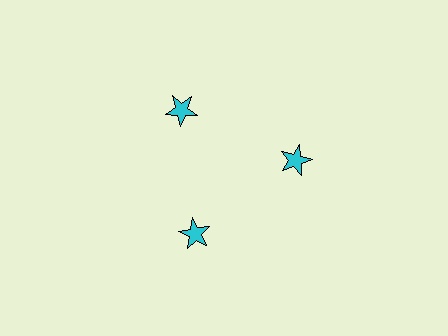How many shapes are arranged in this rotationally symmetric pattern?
There are 3 shapes, arranged in 3 groups of 1.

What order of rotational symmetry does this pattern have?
This pattern has 3-fold rotational symmetry.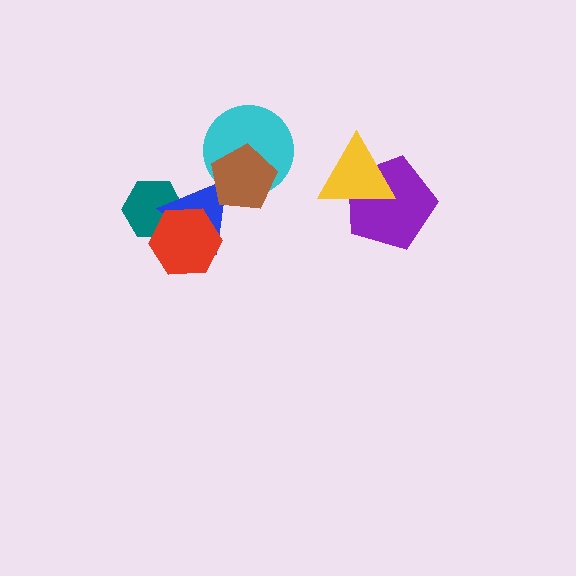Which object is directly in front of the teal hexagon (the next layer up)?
The blue triangle is directly in front of the teal hexagon.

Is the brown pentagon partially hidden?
No, no other shape covers it.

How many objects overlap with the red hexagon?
2 objects overlap with the red hexagon.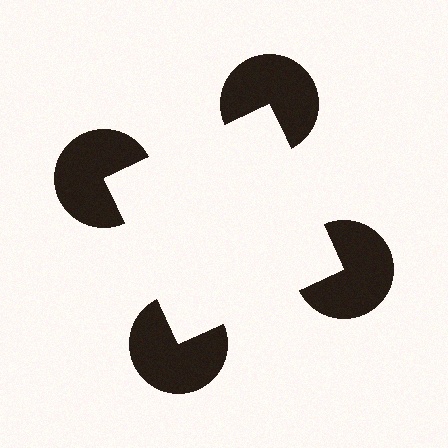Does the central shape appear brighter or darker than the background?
It typically appears slightly brighter than the background, even though no actual brightness change is drawn.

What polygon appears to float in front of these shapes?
An illusory square — its edges are inferred from the aligned wedge cuts in the pac-man discs, not physically drawn.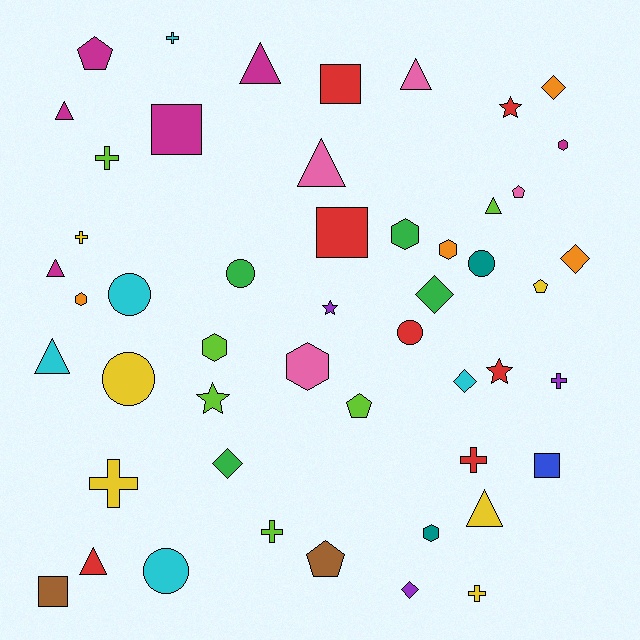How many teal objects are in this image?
There are 2 teal objects.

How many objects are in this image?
There are 50 objects.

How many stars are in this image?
There are 4 stars.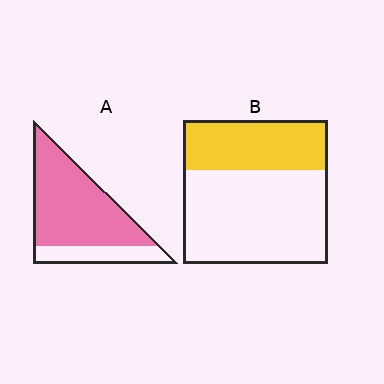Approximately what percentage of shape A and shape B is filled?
A is approximately 75% and B is approximately 35%.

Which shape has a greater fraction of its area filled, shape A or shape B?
Shape A.